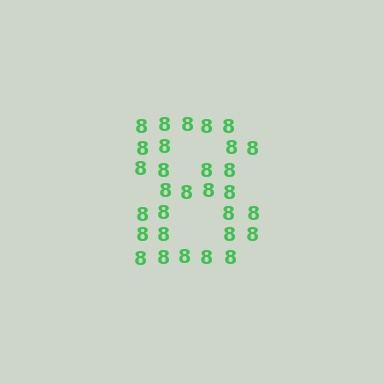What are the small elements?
The small elements are digit 8's.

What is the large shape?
The large shape is the digit 8.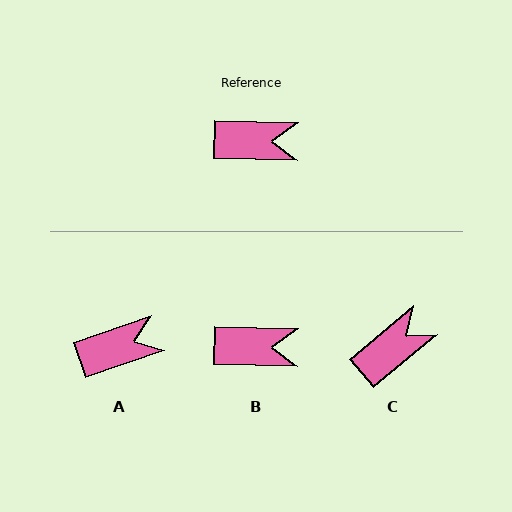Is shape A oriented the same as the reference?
No, it is off by about 20 degrees.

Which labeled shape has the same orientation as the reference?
B.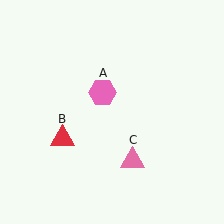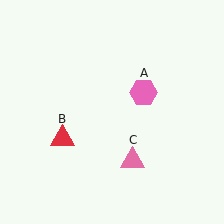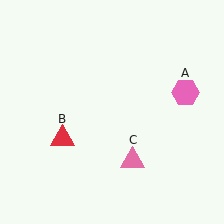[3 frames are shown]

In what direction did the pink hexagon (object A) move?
The pink hexagon (object A) moved right.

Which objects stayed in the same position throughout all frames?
Red triangle (object B) and pink triangle (object C) remained stationary.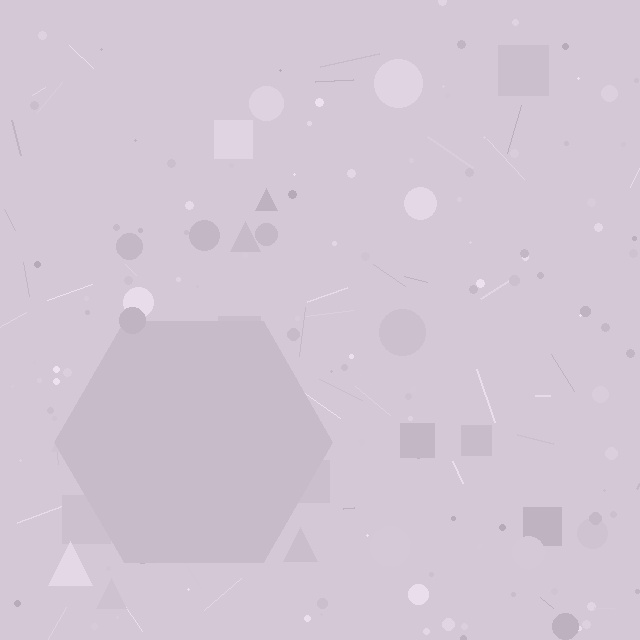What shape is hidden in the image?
A hexagon is hidden in the image.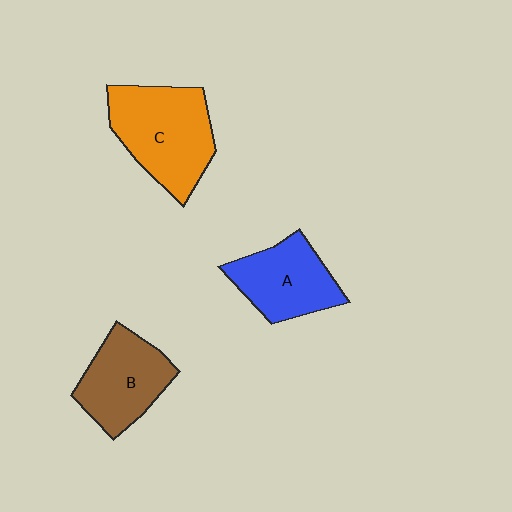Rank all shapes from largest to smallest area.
From largest to smallest: C (orange), B (brown), A (blue).